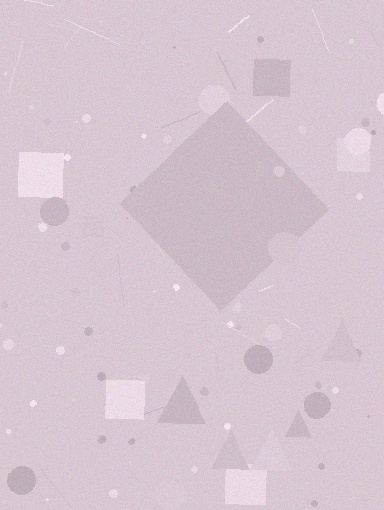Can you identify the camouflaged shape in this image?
The camouflaged shape is a diamond.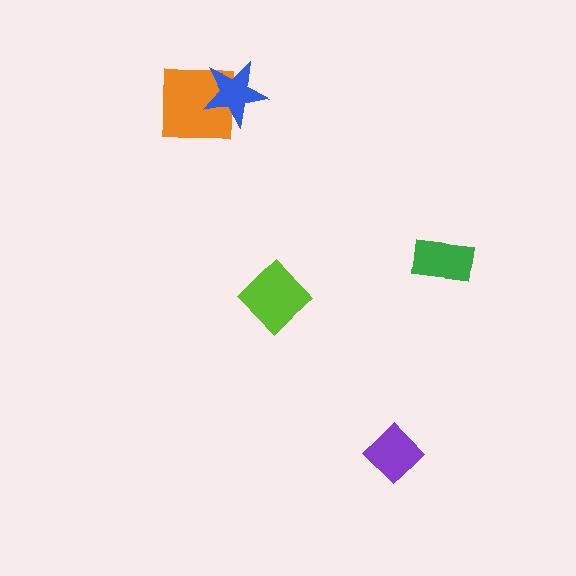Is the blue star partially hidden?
No, no other shape covers it.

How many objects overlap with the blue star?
1 object overlaps with the blue star.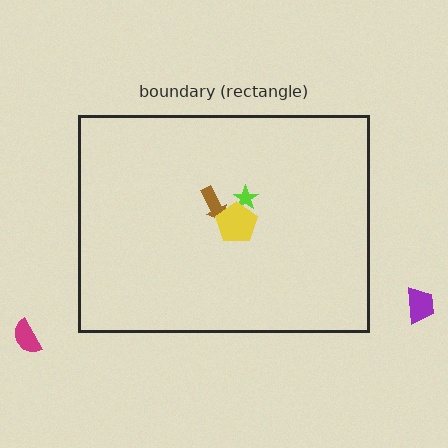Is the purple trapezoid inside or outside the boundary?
Outside.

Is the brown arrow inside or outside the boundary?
Inside.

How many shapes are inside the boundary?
3 inside, 2 outside.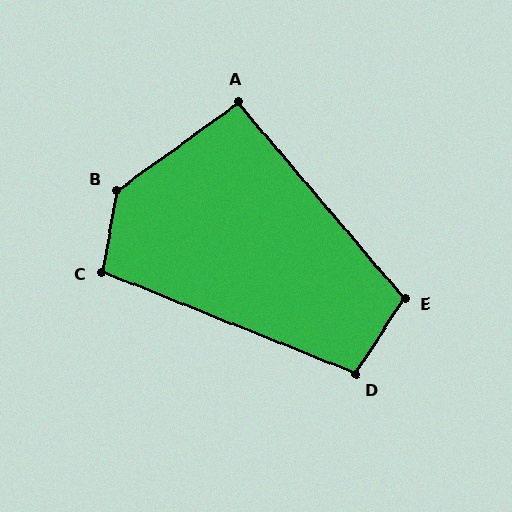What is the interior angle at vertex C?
Approximately 102 degrees (obtuse).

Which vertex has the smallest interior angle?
A, at approximately 95 degrees.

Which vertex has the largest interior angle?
B, at approximately 135 degrees.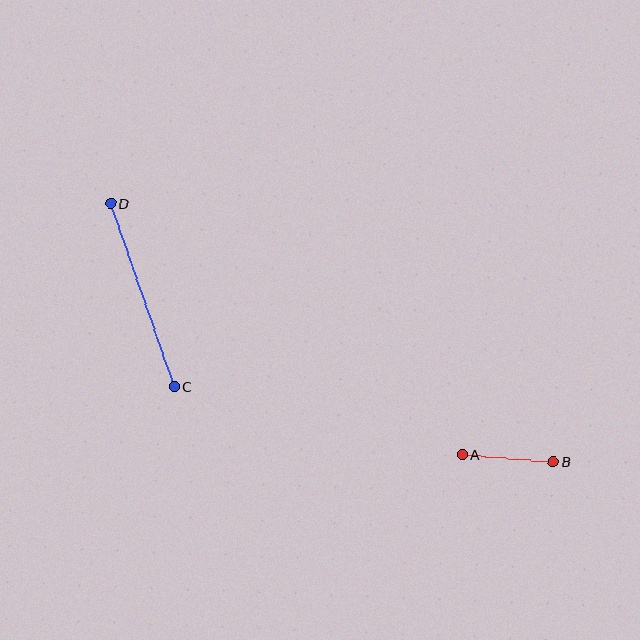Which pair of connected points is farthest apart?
Points C and D are farthest apart.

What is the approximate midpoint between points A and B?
The midpoint is at approximately (508, 458) pixels.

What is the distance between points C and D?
The distance is approximately 194 pixels.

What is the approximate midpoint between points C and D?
The midpoint is at approximately (142, 295) pixels.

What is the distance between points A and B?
The distance is approximately 92 pixels.